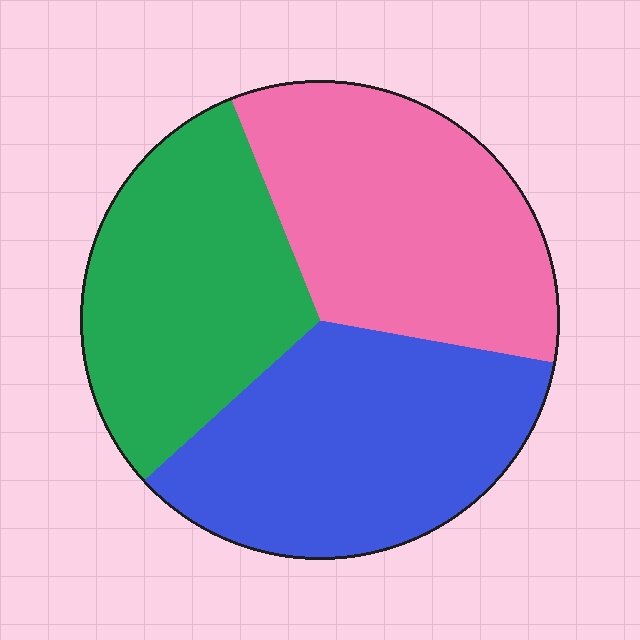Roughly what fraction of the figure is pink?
Pink covers 34% of the figure.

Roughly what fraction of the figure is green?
Green takes up between a quarter and a half of the figure.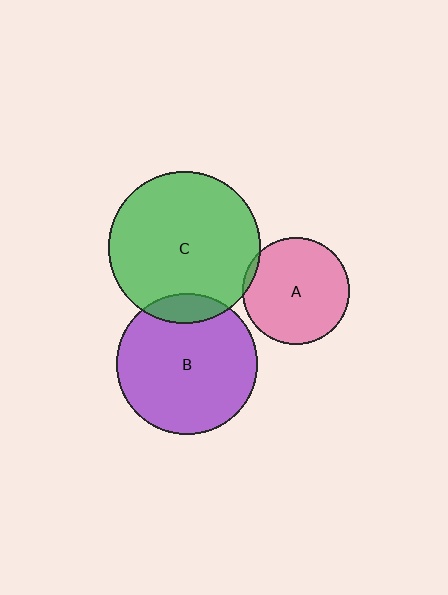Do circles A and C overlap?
Yes.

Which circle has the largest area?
Circle C (green).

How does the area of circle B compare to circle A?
Approximately 1.7 times.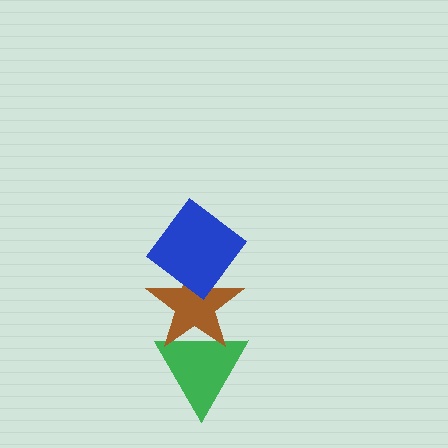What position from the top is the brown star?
The brown star is 2nd from the top.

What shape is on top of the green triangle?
The brown star is on top of the green triangle.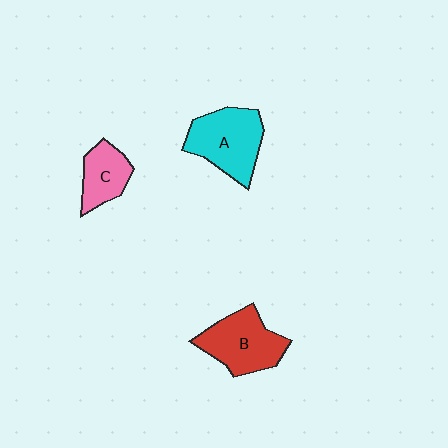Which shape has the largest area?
Shape A (cyan).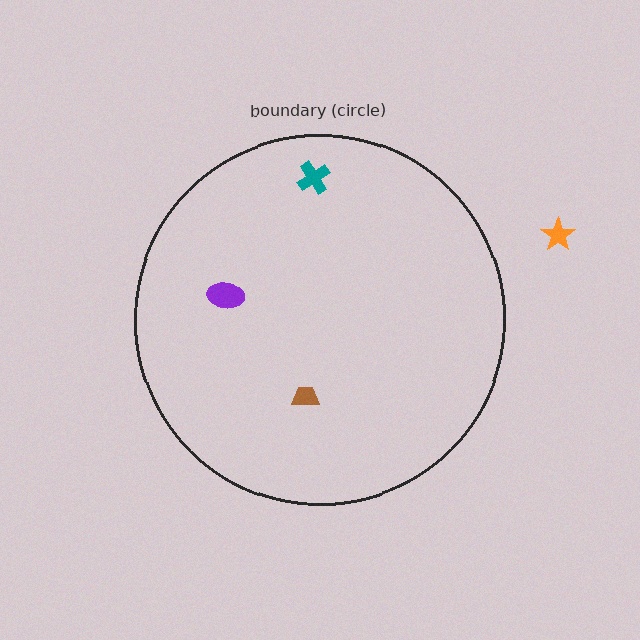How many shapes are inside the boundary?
3 inside, 1 outside.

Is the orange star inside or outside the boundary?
Outside.